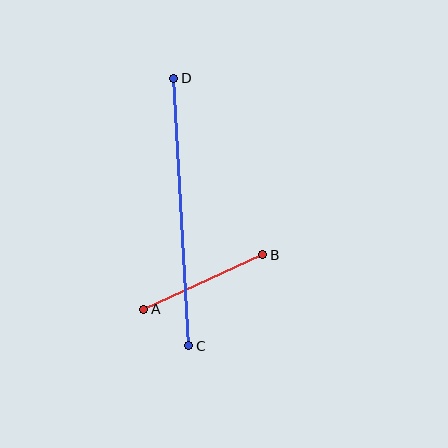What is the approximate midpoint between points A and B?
The midpoint is at approximately (203, 282) pixels.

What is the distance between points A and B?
The distance is approximately 131 pixels.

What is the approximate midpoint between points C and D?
The midpoint is at approximately (181, 212) pixels.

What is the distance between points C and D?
The distance is approximately 268 pixels.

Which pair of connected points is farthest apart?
Points C and D are farthest apart.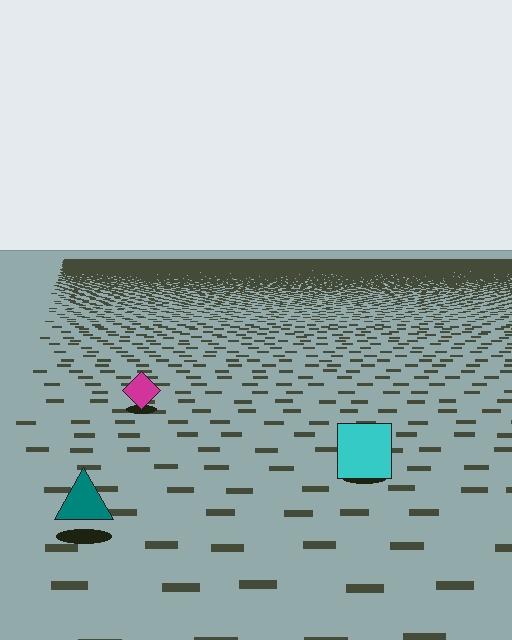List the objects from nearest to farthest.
From nearest to farthest: the teal triangle, the cyan square, the magenta diamond.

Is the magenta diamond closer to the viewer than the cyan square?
No. The cyan square is closer — you can tell from the texture gradient: the ground texture is coarser near it.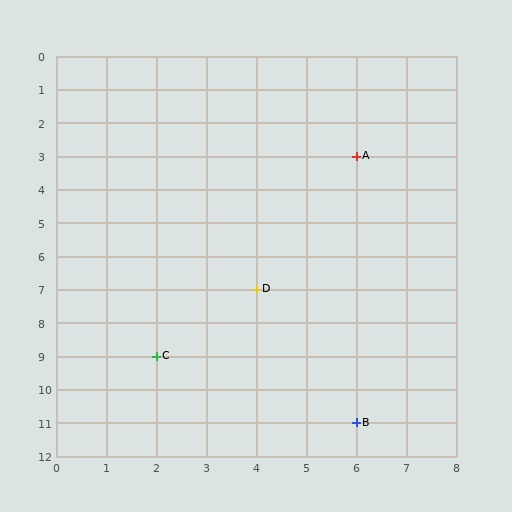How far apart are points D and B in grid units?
Points D and B are 2 columns and 4 rows apart (about 4.5 grid units diagonally).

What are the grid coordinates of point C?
Point C is at grid coordinates (2, 9).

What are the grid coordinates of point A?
Point A is at grid coordinates (6, 3).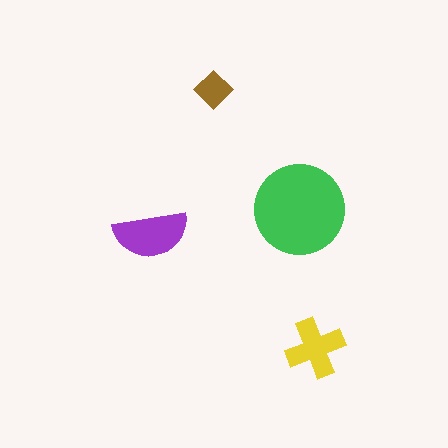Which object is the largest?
The green circle.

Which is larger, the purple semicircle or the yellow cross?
The purple semicircle.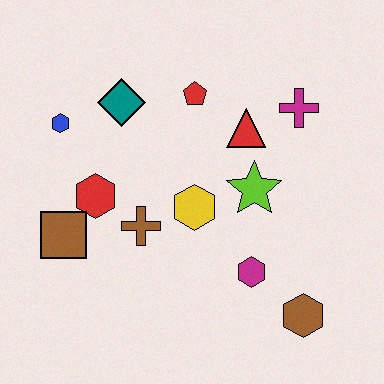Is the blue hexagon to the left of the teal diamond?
Yes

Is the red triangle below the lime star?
No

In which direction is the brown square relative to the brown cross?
The brown square is to the left of the brown cross.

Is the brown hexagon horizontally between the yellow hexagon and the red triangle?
No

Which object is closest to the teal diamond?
The blue hexagon is closest to the teal diamond.